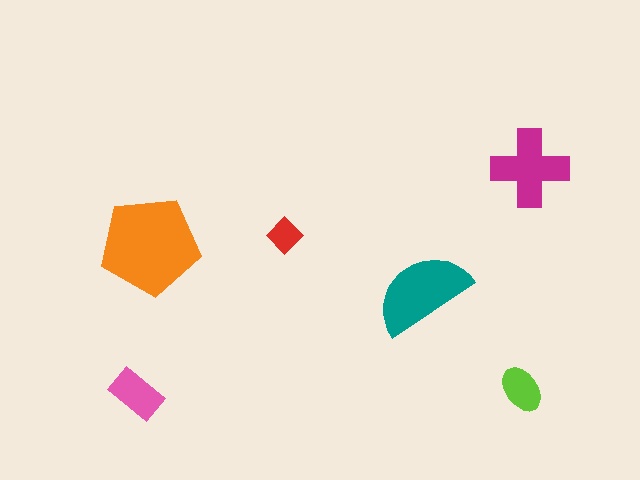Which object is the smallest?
The red diamond.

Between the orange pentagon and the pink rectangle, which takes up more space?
The orange pentagon.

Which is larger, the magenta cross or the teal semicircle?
The teal semicircle.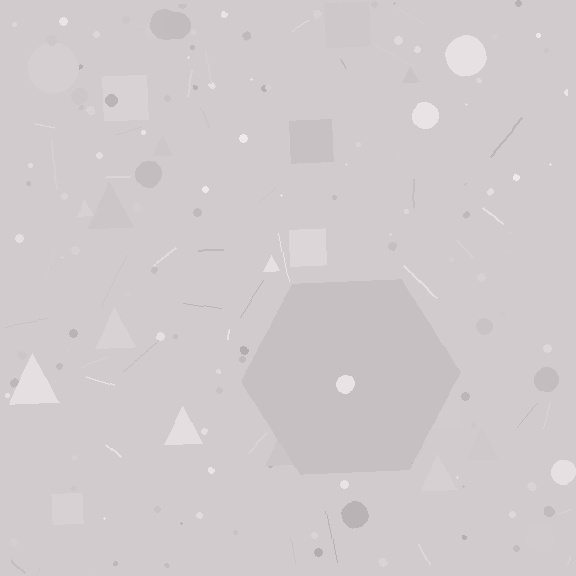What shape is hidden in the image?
A hexagon is hidden in the image.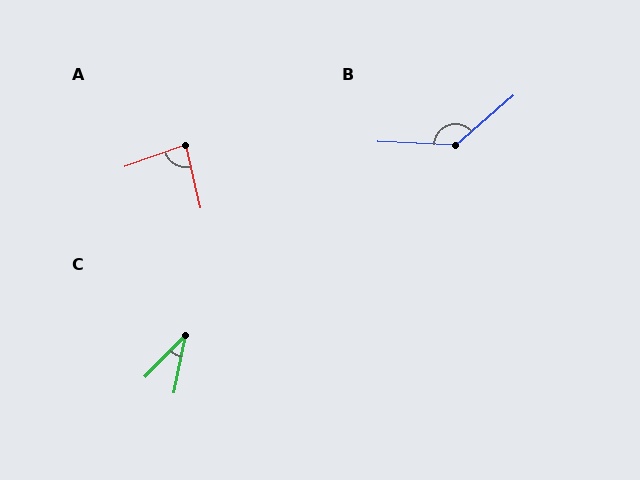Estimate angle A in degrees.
Approximately 84 degrees.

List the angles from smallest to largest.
C (33°), A (84°), B (136°).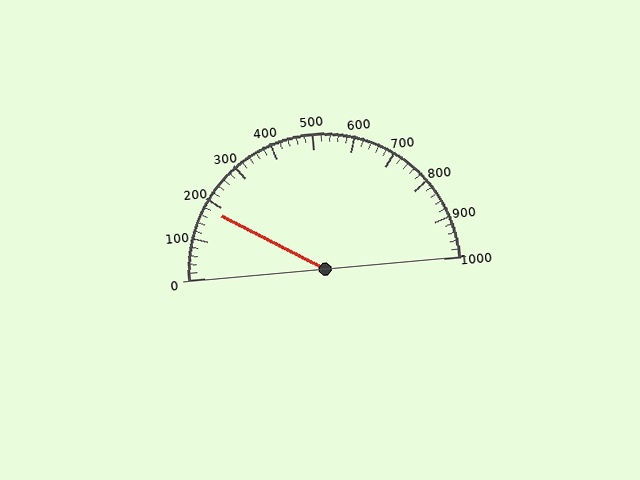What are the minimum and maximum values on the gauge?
The gauge ranges from 0 to 1000.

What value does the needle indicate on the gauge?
The needle indicates approximately 180.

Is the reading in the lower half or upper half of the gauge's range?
The reading is in the lower half of the range (0 to 1000).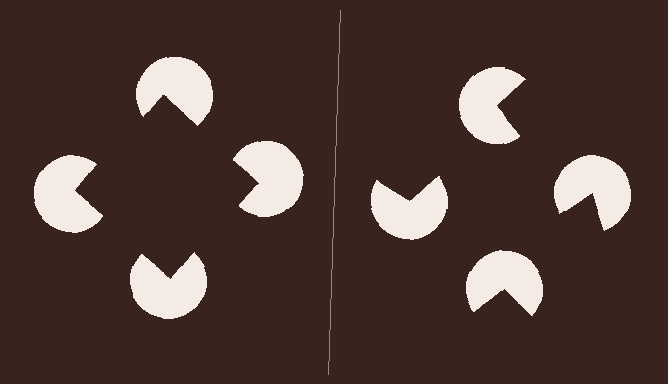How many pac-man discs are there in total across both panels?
8 — 4 on each side.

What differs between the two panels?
The pac-man discs are positioned identically on both sides; only the wedge orientations differ. On the left they align to a square; on the right they are misaligned.